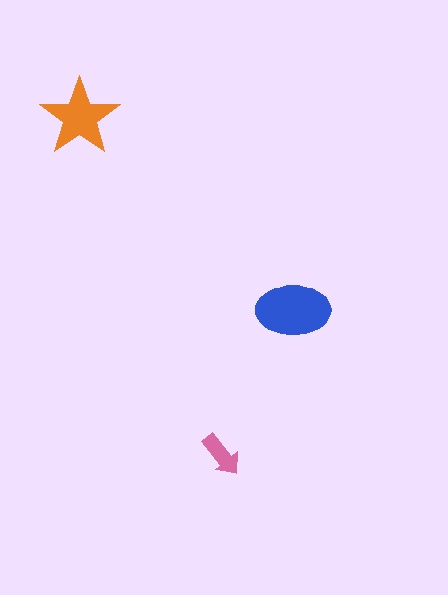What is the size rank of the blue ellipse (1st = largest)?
1st.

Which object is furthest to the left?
The orange star is leftmost.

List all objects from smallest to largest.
The pink arrow, the orange star, the blue ellipse.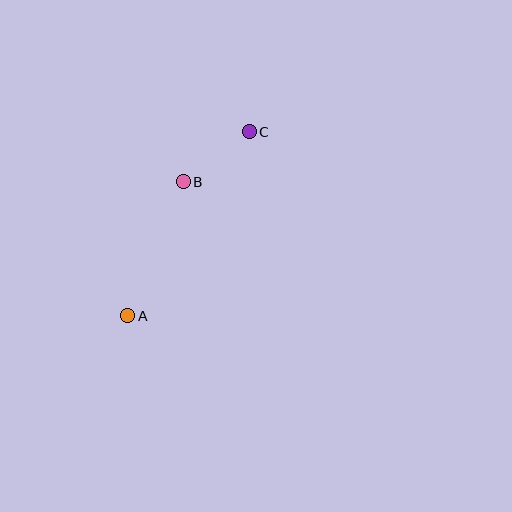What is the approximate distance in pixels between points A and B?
The distance between A and B is approximately 145 pixels.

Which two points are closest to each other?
Points B and C are closest to each other.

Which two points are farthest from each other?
Points A and C are farthest from each other.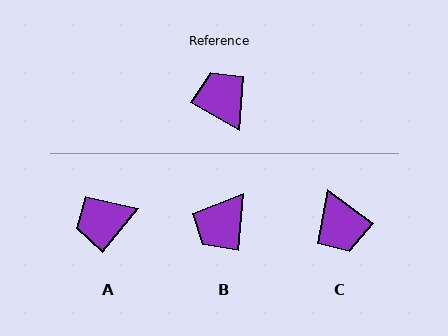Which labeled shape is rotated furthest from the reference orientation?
C, about 173 degrees away.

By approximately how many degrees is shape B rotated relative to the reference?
Approximately 114 degrees counter-clockwise.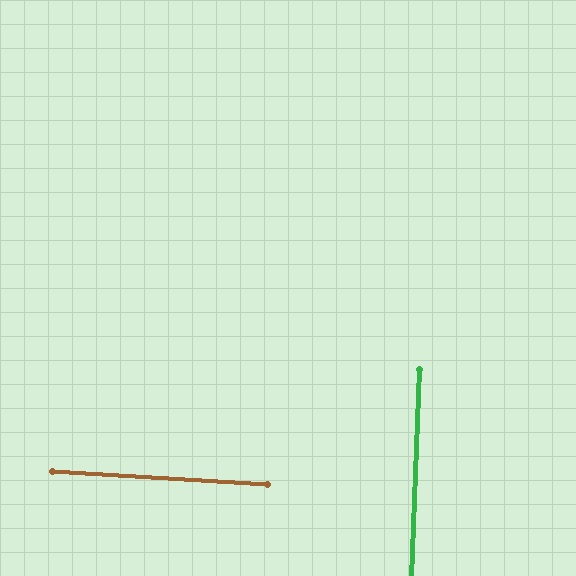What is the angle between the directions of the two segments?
Approximately 89 degrees.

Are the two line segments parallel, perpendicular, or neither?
Perpendicular — they meet at approximately 89°.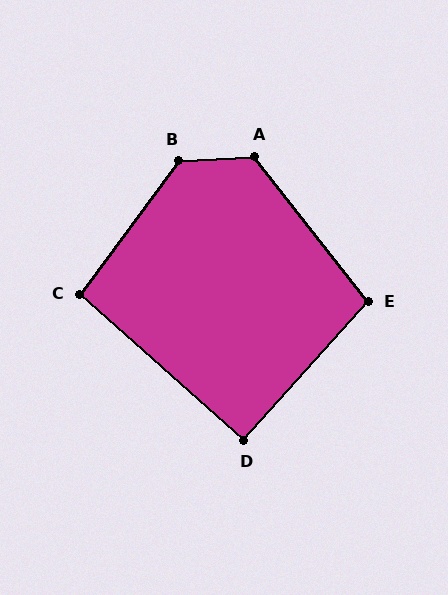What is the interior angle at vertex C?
Approximately 95 degrees (obtuse).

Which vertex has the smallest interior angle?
D, at approximately 90 degrees.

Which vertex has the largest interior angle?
B, at approximately 129 degrees.